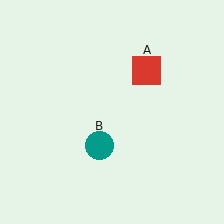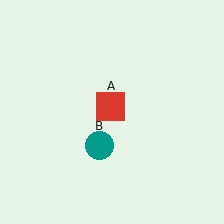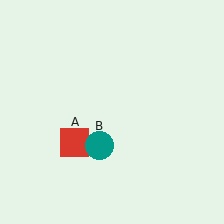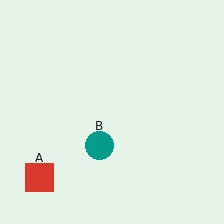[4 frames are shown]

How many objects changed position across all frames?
1 object changed position: red square (object A).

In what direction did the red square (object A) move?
The red square (object A) moved down and to the left.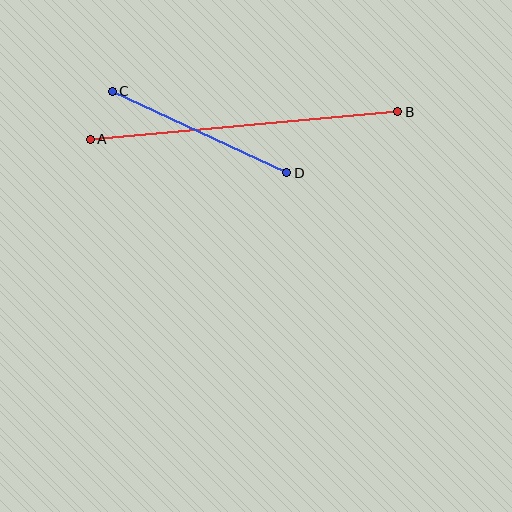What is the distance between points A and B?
The distance is approximately 308 pixels.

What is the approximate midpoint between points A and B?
The midpoint is at approximately (244, 125) pixels.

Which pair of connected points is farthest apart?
Points A and B are farthest apart.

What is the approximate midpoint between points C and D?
The midpoint is at approximately (199, 132) pixels.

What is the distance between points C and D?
The distance is approximately 192 pixels.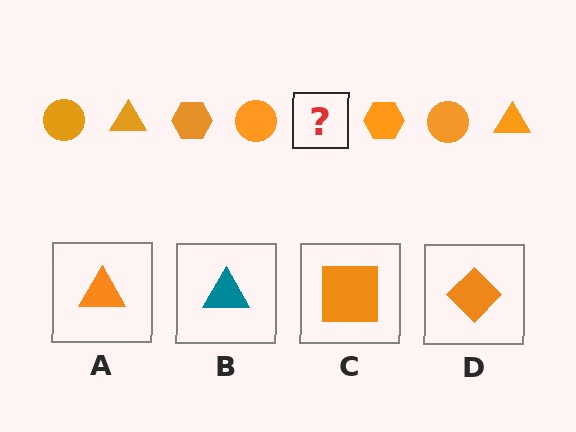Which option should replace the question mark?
Option A.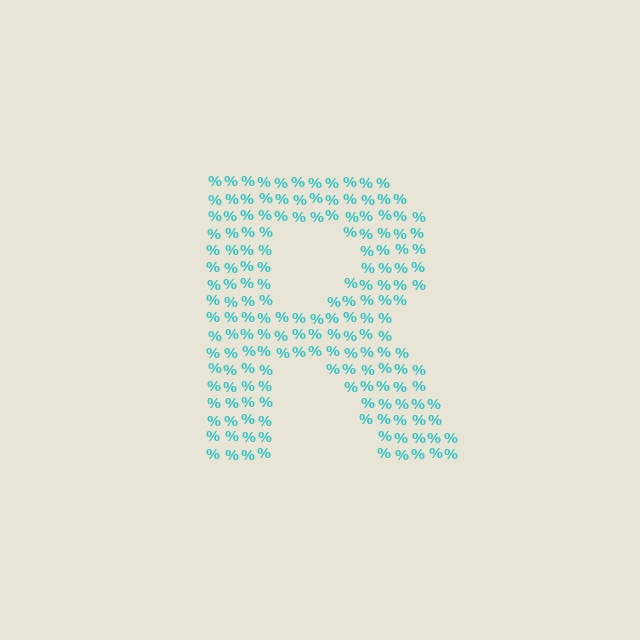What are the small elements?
The small elements are percent signs.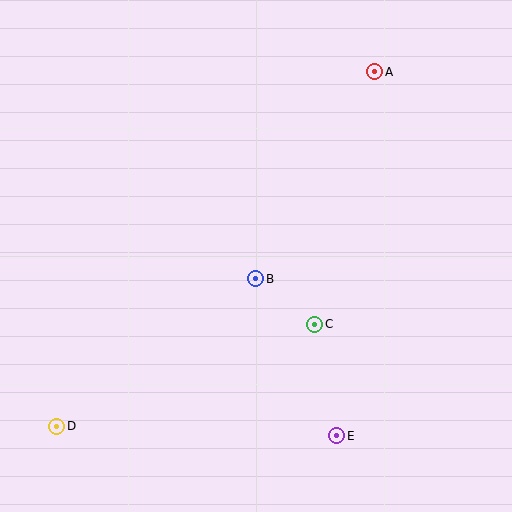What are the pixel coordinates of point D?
Point D is at (57, 426).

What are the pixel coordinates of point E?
Point E is at (337, 436).